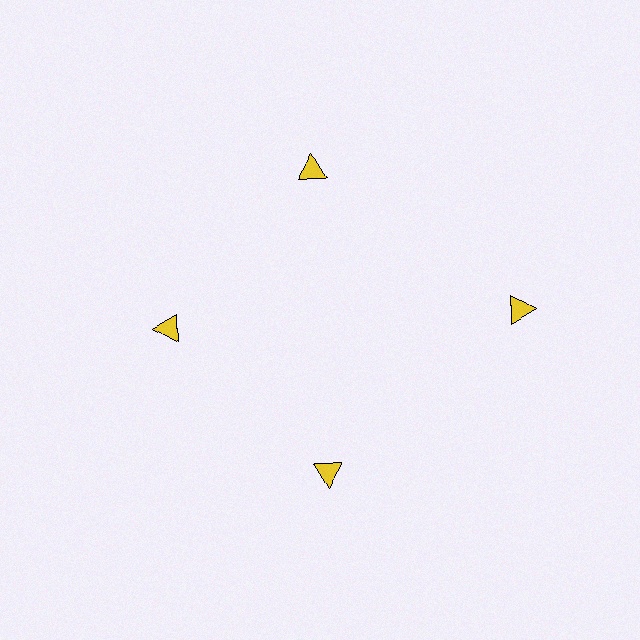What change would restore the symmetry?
The symmetry would be restored by moving it inward, back onto the ring so that all 4 triangles sit at equal angles and equal distance from the center.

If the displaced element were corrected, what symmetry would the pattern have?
It would have 4-fold rotational symmetry — the pattern would map onto itself every 90 degrees.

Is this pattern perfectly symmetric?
No. The 4 yellow triangles are arranged in a ring, but one element near the 3 o'clock position is pushed outward from the center, breaking the 4-fold rotational symmetry.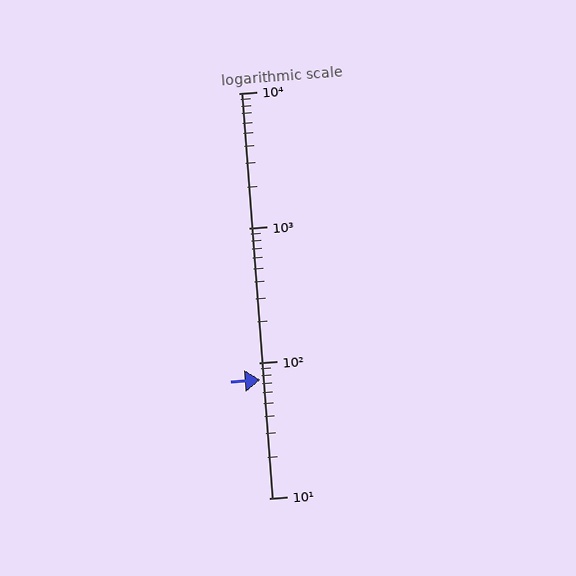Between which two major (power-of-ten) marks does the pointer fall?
The pointer is between 10 and 100.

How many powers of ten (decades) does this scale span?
The scale spans 3 decades, from 10 to 10000.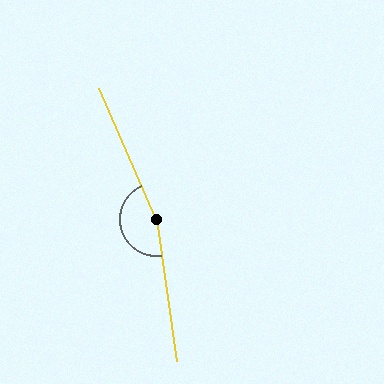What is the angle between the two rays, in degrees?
Approximately 164 degrees.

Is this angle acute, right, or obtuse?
It is obtuse.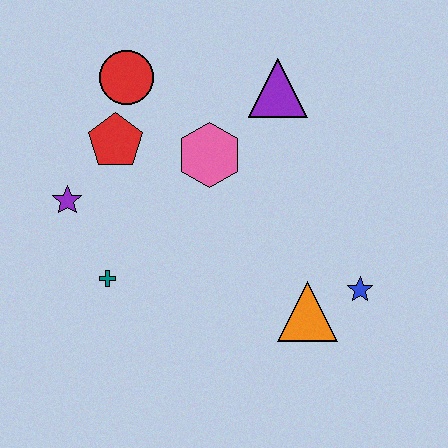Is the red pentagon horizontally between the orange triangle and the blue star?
No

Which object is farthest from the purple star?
The blue star is farthest from the purple star.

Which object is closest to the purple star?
The red pentagon is closest to the purple star.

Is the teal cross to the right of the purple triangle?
No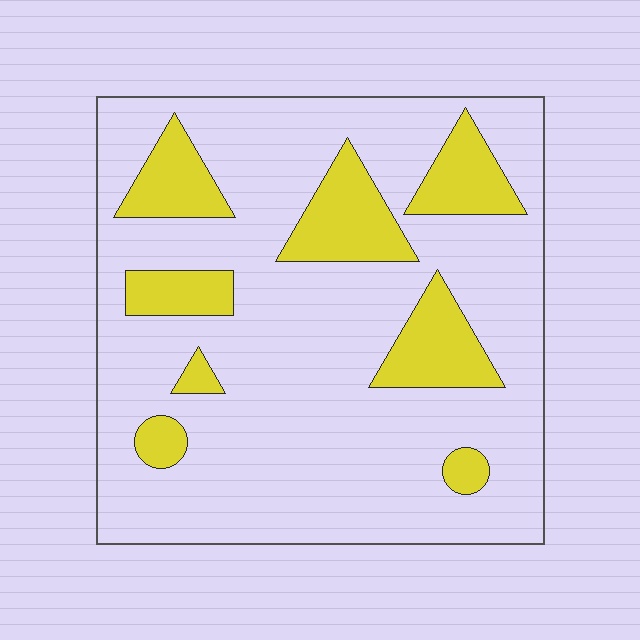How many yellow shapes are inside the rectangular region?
8.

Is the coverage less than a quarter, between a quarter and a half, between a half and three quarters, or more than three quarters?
Less than a quarter.